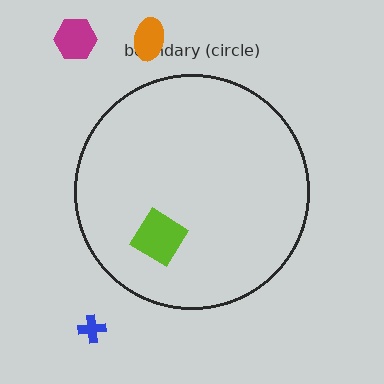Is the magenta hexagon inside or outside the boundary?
Outside.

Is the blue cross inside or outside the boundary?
Outside.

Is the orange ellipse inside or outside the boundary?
Outside.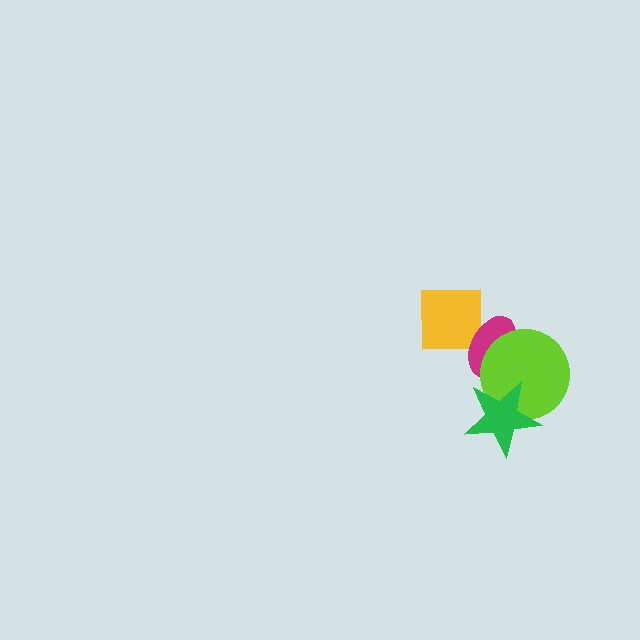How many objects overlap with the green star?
1 object overlaps with the green star.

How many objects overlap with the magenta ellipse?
2 objects overlap with the magenta ellipse.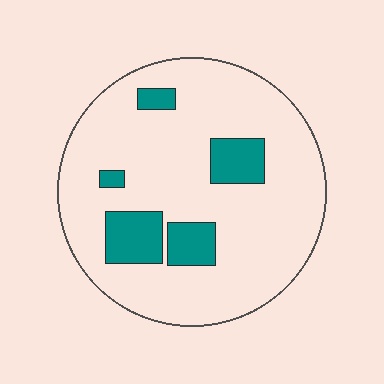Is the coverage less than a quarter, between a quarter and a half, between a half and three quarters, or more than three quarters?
Less than a quarter.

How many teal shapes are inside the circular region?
5.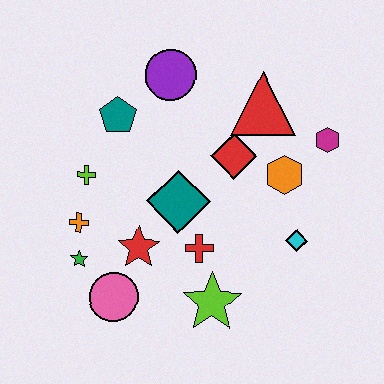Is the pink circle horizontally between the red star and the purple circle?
No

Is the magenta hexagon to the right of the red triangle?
Yes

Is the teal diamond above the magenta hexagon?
No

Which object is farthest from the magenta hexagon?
The green star is farthest from the magenta hexagon.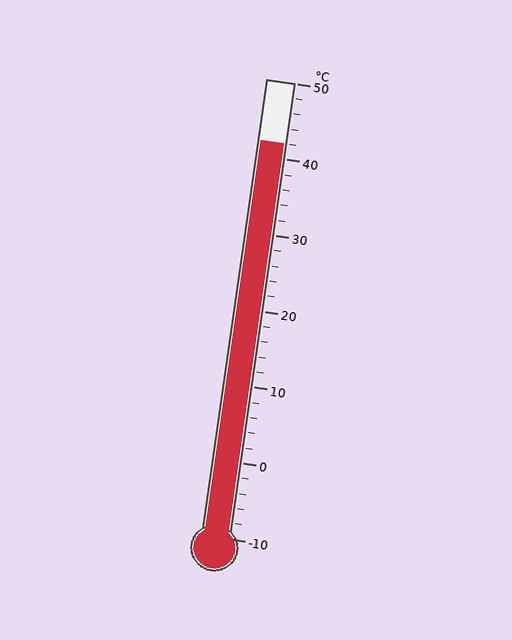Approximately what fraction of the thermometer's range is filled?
The thermometer is filled to approximately 85% of its range.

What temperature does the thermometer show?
The thermometer shows approximately 42°C.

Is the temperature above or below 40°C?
The temperature is above 40°C.